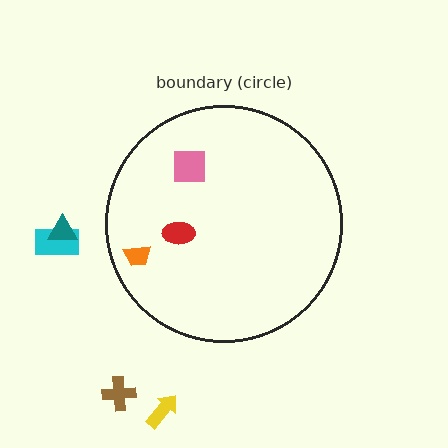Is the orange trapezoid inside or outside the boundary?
Inside.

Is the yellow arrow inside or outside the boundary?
Outside.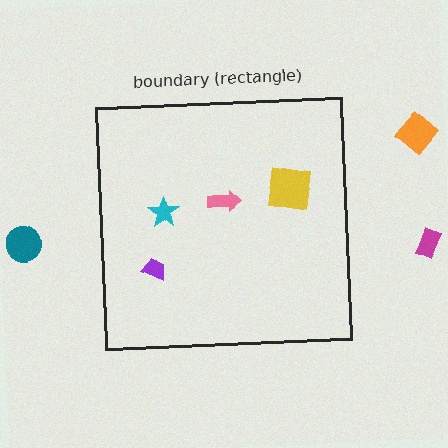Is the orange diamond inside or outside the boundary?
Outside.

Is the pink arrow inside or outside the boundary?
Inside.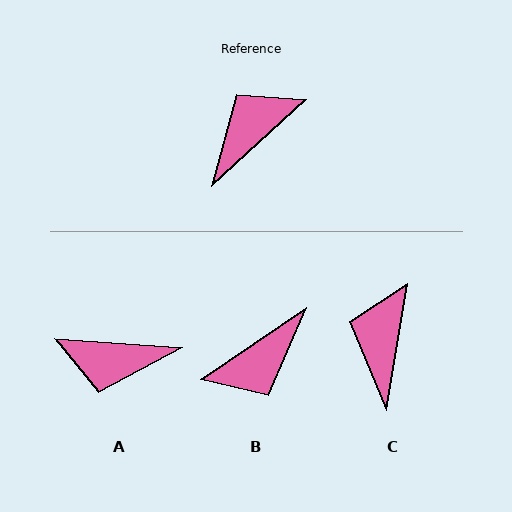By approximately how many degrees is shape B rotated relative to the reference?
Approximately 171 degrees counter-clockwise.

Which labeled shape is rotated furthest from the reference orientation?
B, about 171 degrees away.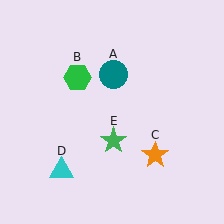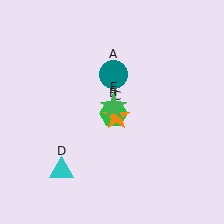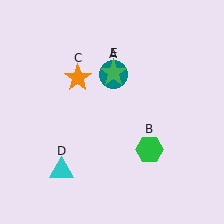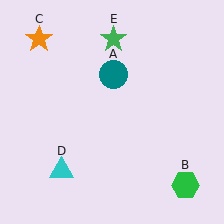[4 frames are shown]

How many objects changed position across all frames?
3 objects changed position: green hexagon (object B), orange star (object C), green star (object E).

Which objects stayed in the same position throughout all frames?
Teal circle (object A) and cyan triangle (object D) remained stationary.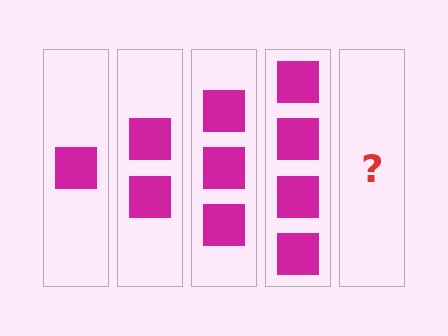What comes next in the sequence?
The next element should be 5 squares.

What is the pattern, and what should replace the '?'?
The pattern is that each step adds one more square. The '?' should be 5 squares.